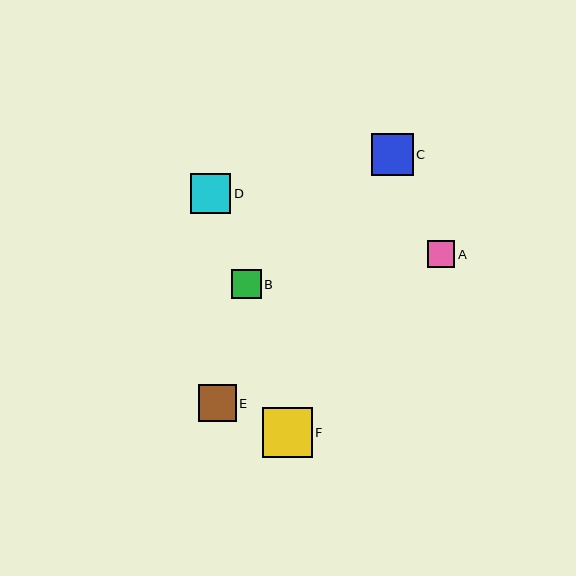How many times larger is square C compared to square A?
Square C is approximately 1.5 times the size of square A.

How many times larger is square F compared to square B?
Square F is approximately 1.7 times the size of square B.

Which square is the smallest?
Square A is the smallest with a size of approximately 28 pixels.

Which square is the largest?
Square F is the largest with a size of approximately 50 pixels.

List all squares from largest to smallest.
From largest to smallest: F, C, D, E, B, A.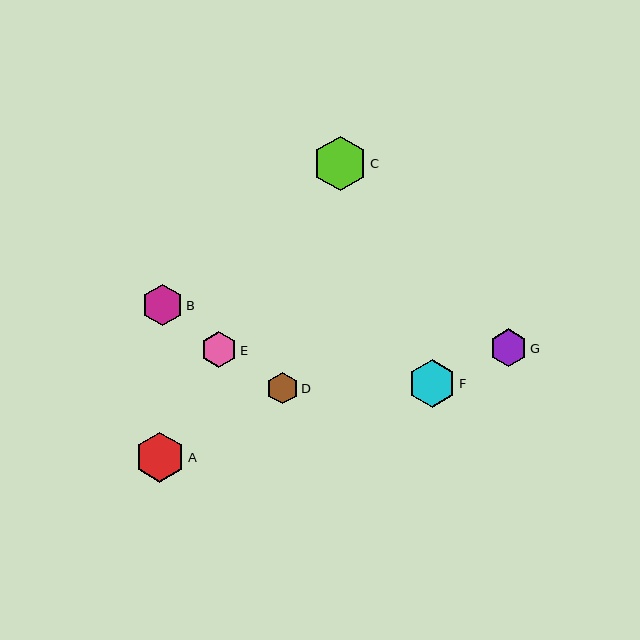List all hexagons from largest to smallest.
From largest to smallest: C, A, F, B, G, E, D.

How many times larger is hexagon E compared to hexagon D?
Hexagon E is approximately 1.1 times the size of hexagon D.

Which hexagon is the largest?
Hexagon C is the largest with a size of approximately 54 pixels.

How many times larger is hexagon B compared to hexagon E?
Hexagon B is approximately 1.2 times the size of hexagon E.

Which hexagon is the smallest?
Hexagon D is the smallest with a size of approximately 31 pixels.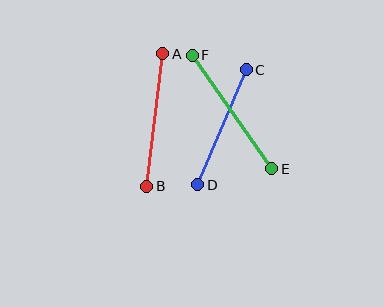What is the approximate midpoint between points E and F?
The midpoint is at approximately (232, 112) pixels.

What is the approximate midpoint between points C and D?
The midpoint is at approximately (222, 127) pixels.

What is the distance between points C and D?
The distance is approximately 125 pixels.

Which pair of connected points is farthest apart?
Points E and F are farthest apart.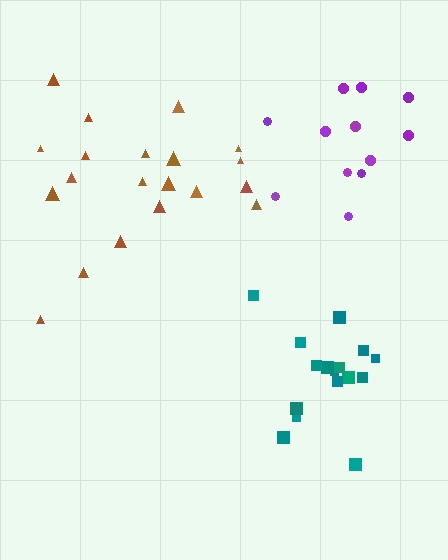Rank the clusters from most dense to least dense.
teal, purple, brown.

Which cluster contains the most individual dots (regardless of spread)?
Brown (20).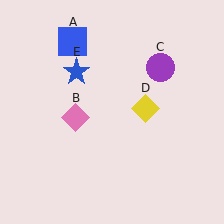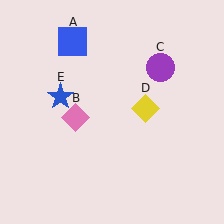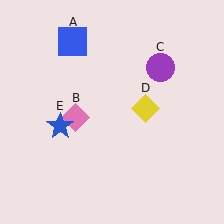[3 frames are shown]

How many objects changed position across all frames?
1 object changed position: blue star (object E).